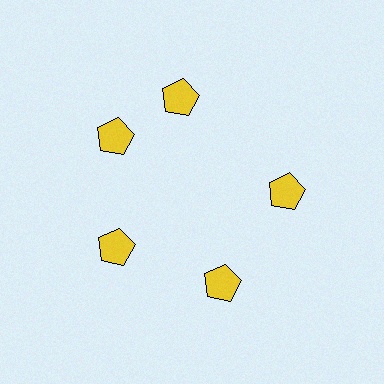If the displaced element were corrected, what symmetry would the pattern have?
It would have 5-fold rotational symmetry — the pattern would map onto itself every 72 degrees.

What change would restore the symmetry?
The symmetry would be restored by rotating it back into even spacing with its neighbors so that all 5 pentagons sit at equal angles and equal distance from the center.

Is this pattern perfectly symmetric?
No. The 5 yellow pentagons are arranged in a ring, but one element near the 1 o'clock position is rotated out of alignment along the ring, breaking the 5-fold rotational symmetry.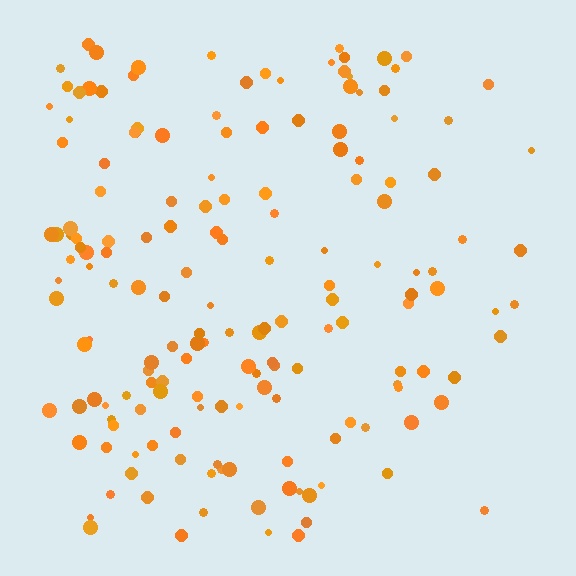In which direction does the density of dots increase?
From right to left, with the left side densest.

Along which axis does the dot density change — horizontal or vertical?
Horizontal.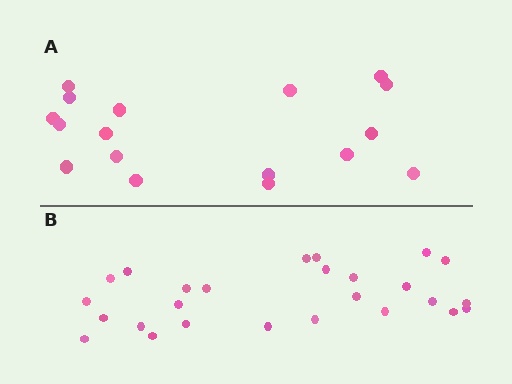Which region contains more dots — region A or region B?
Region B (the bottom region) has more dots.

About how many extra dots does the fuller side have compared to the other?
Region B has roughly 8 or so more dots than region A.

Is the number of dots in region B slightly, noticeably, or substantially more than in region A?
Region B has substantially more. The ratio is roughly 1.5 to 1.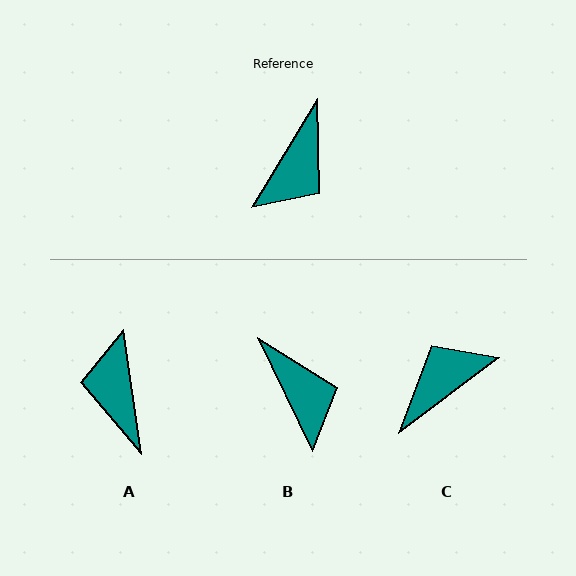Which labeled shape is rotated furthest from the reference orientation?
C, about 158 degrees away.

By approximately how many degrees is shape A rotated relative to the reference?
Approximately 141 degrees clockwise.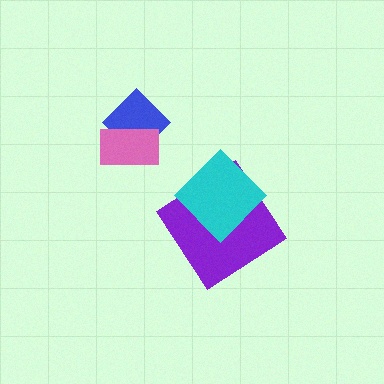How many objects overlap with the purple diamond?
1 object overlaps with the purple diamond.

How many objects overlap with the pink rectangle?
1 object overlaps with the pink rectangle.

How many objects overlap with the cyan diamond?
1 object overlaps with the cyan diamond.